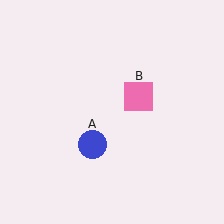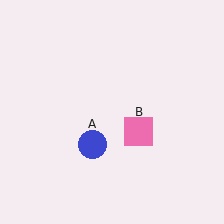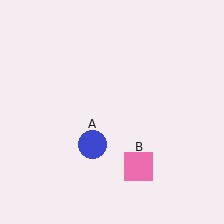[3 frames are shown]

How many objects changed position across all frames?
1 object changed position: pink square (object B).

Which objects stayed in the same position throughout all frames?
Blue circle (object A) remained stationary.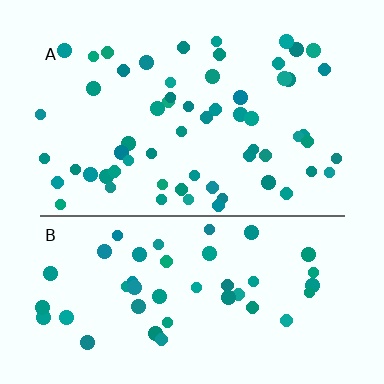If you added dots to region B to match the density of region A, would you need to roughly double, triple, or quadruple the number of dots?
Approximately double.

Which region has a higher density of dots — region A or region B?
A (the top).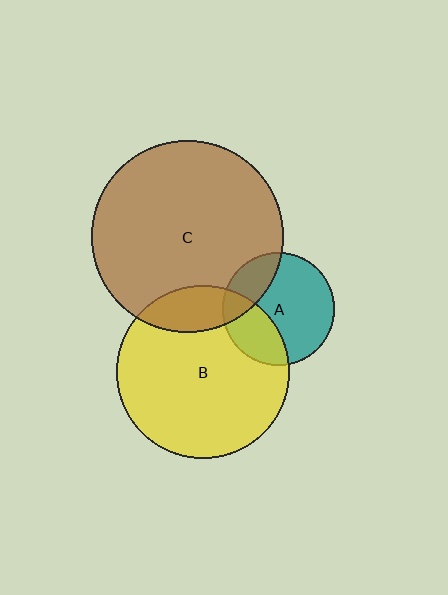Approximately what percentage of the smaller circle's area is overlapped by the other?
Approximately 30%.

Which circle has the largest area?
Circle C (brown).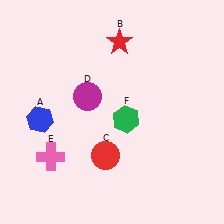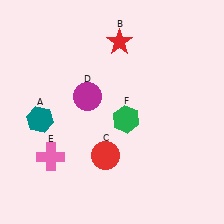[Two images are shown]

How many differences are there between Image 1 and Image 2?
There is 1 difference between the two images.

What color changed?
The hexagon (A) changed from blue in Image 1 to teal in Image 2.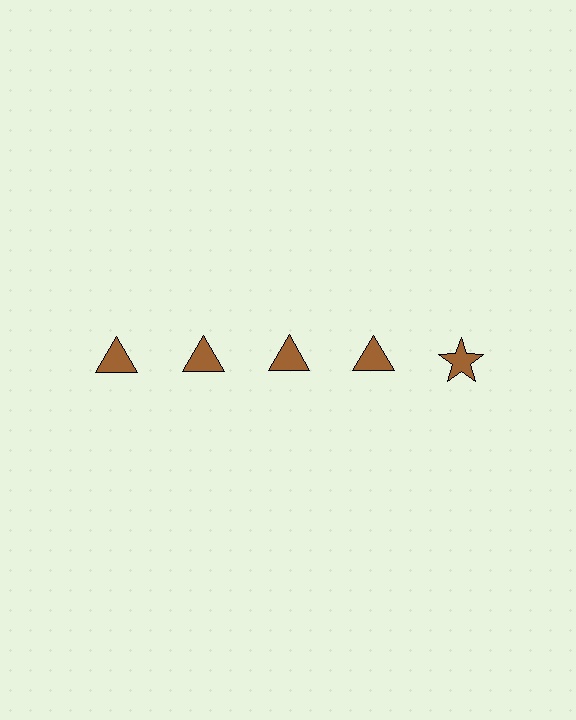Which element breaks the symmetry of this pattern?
The brown star in the top row, rightmost column breaks the symmetry. All other shapes are brown triangles.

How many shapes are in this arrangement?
There are 5 shapes arranged in a grid pattern.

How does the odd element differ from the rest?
It has a different shape: star instead of triangle.